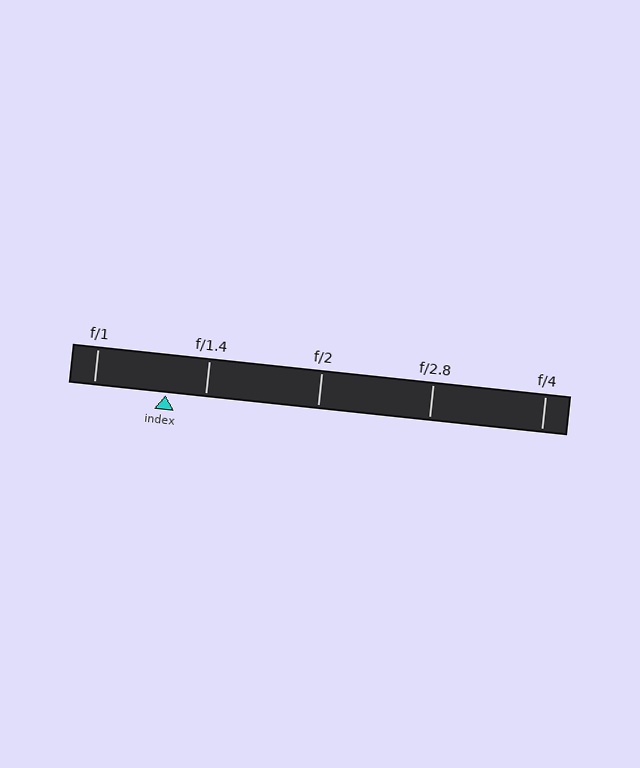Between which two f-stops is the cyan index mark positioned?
The index mark is between f/1 and f/1.4.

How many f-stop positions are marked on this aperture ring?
There are 5 f-stop positions marked.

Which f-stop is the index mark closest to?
The index mark is closest to f/1.4.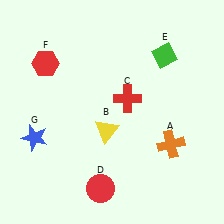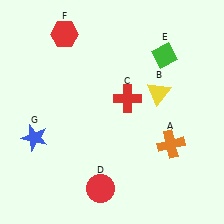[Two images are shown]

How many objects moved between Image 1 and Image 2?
2 objects moved between the two images.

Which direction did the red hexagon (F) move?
The red hexagon (F) moved up.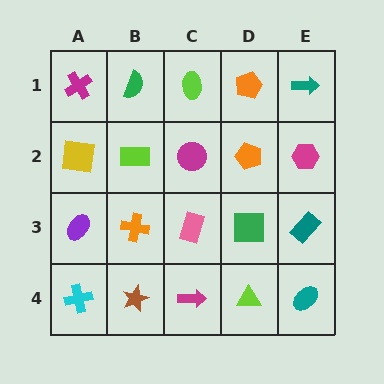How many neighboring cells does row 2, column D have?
4.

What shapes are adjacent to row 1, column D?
An orange pentagon (row 2, column D), a lime ellipse (row 1, column C), a teal arrow (row 1, column E).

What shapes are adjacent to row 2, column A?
A magenta cross (row 1, column A), a purple ellipse (row 3, column A), a lime rectangle (row 2, column B).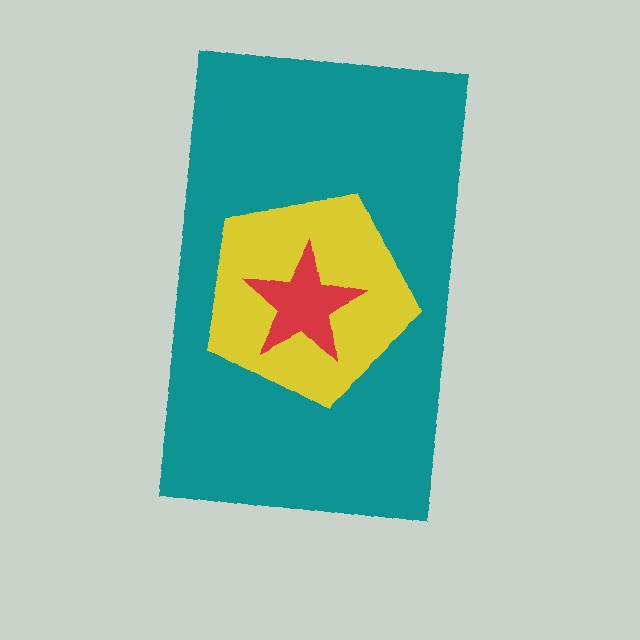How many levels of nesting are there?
3.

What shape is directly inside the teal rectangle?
The yellow pentagon.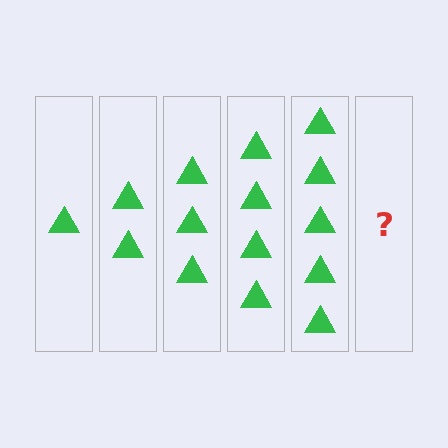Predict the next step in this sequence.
The next step is 6 triangles.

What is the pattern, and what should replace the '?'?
The pattern is that each step adds one more triangle. The '?' should be 6 triangles.